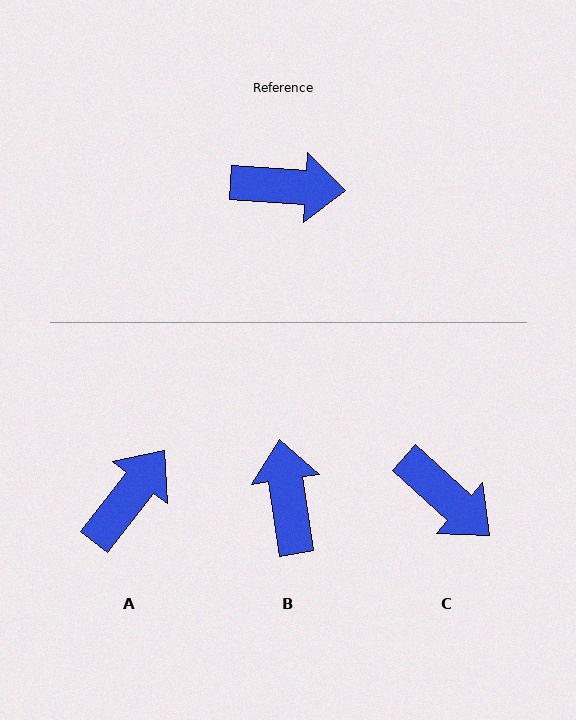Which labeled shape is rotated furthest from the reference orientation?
B, about 102 degrees away.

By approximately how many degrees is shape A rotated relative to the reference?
Approximately 56 degrees counter-clockwise.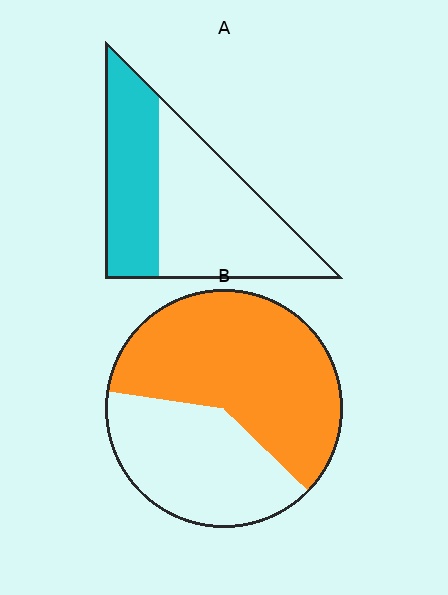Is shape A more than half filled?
No.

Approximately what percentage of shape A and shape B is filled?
A is approximately 40% and B is approximately 60%.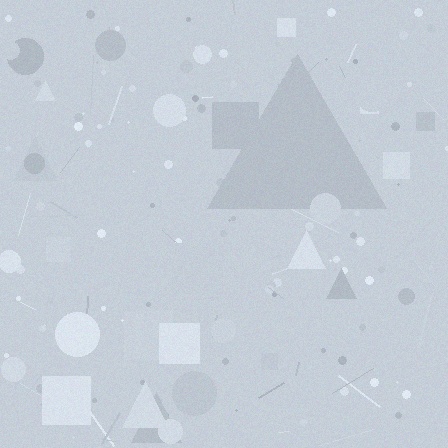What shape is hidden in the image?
A triangle is hidden in the image.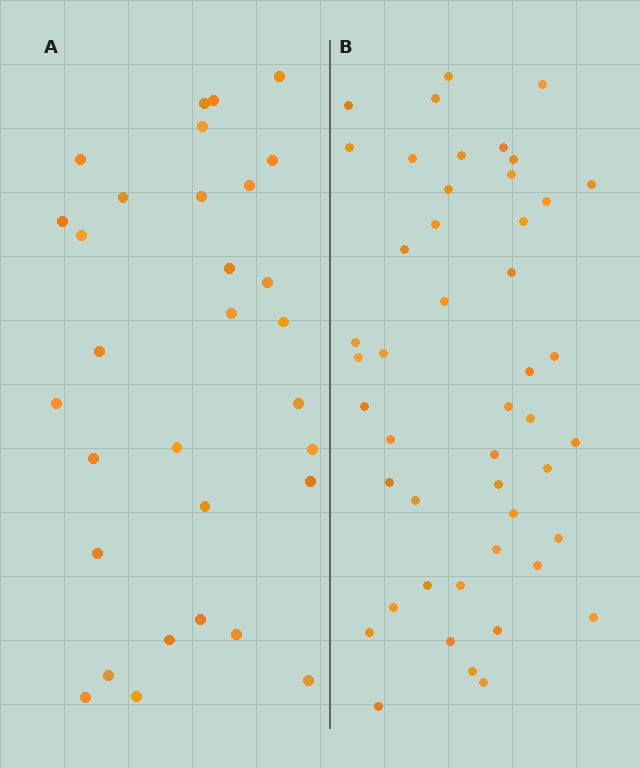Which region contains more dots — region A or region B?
Region B (the right region) has more dots.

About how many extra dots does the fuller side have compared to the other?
Region B has approximately 15 more dots than region A.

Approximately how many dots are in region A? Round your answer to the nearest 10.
About 30 dots. (The exact count is 31, which rounds to 30.)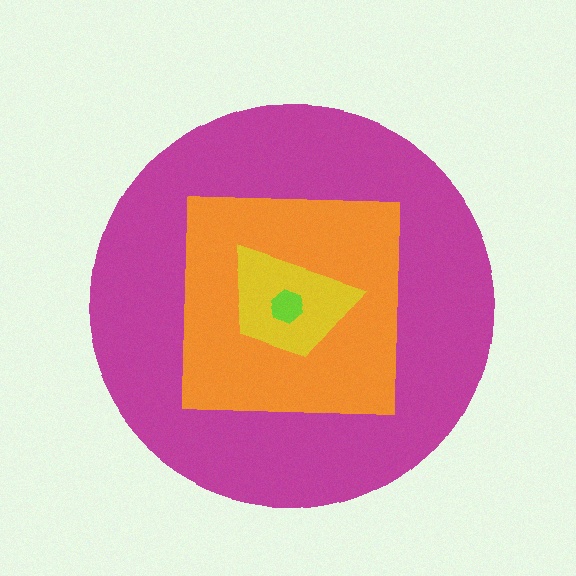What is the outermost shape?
The magenta circle.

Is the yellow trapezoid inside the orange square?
Yes.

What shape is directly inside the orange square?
The yellow trapezoid.